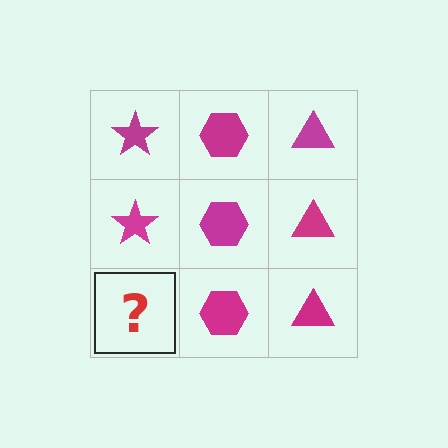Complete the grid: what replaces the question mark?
The question mark should be replaced with a magenta star.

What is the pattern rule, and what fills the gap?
The rule is that each column has a consistent shape. The gap should be filled with a magenta star.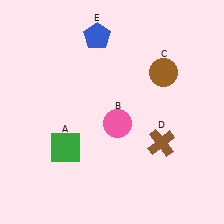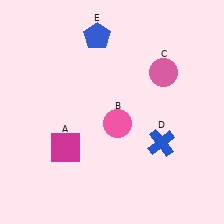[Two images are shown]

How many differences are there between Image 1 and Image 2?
There are 3 differences between the two images.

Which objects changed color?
A changed from green to magenta. C changed from brown to pink. D changed from brown to blue.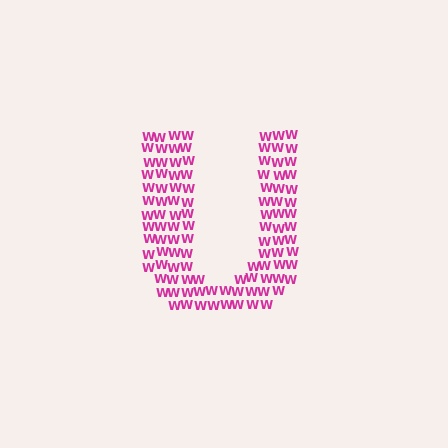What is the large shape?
The large shape is the letter U.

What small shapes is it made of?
It is made of small letter W's.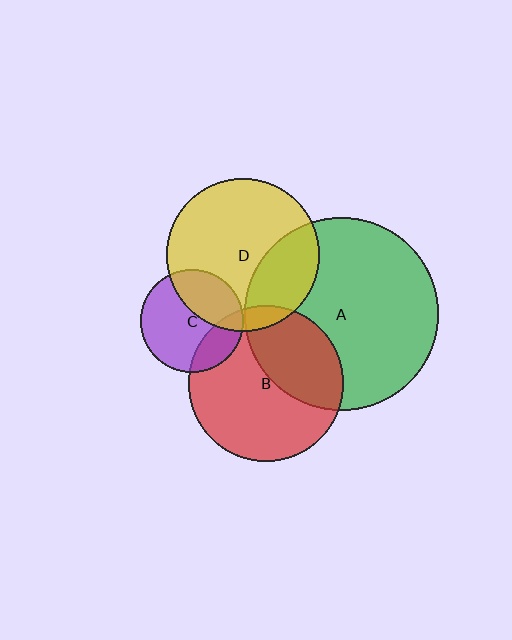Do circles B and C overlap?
Yes.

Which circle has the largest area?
Circle A (green).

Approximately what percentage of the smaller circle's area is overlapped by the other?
Approximately 20%.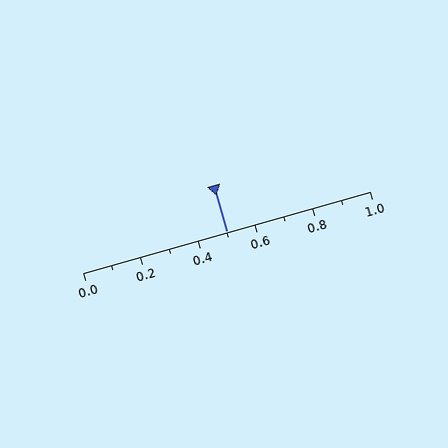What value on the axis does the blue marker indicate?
The marker indicates approximately 0.5.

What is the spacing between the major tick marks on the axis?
The major ticks are spaced 0.2 apart.